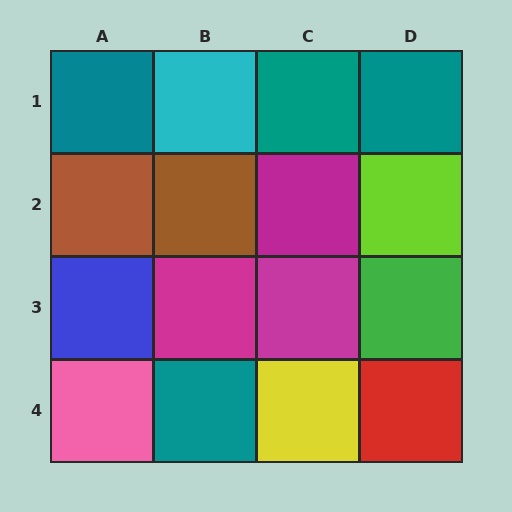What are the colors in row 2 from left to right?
Brown, brown, magenta, lime.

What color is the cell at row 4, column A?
Pink.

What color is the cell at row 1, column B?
Cyan.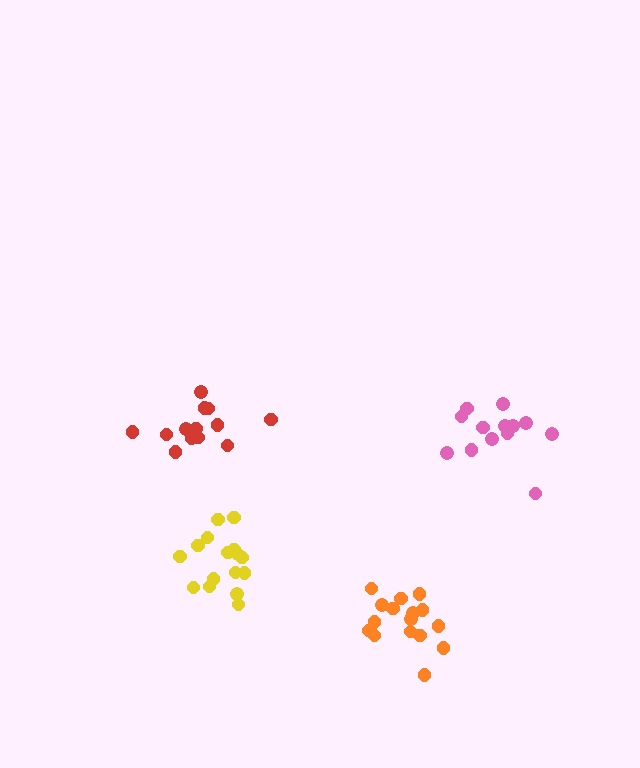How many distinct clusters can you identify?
There are 4 distinct clusters.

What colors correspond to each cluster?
The clusters are colored: orange, red, pink, yellow.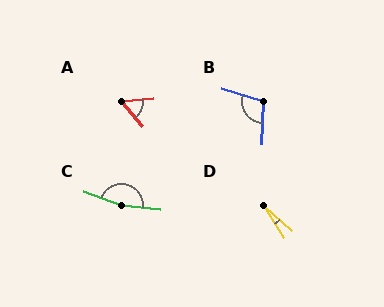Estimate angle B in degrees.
Approximately 106 degrees.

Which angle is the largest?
C, at approximately 165 degrees.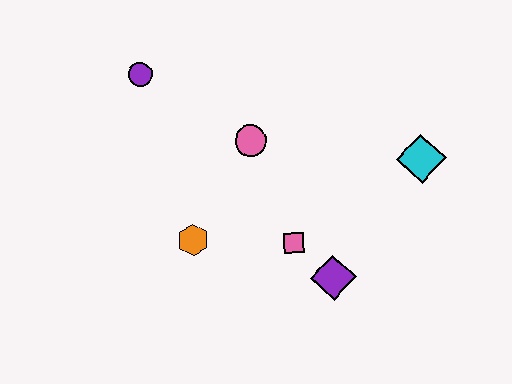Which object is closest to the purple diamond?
The pink square is closest to the purple diamond.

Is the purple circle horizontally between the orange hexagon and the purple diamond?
No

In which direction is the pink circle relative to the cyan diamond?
The pink circle is to the left of the cyan diamond.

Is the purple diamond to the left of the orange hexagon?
No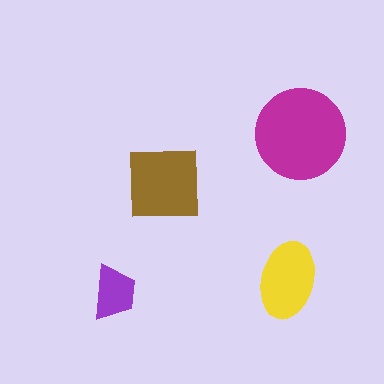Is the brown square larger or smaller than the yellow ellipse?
Larger.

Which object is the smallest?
The purple trapezoid.